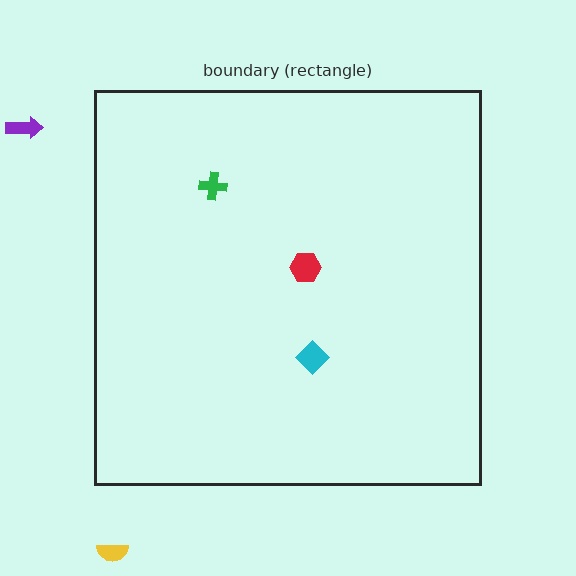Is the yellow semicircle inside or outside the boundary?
Outside.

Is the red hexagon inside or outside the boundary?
Inside.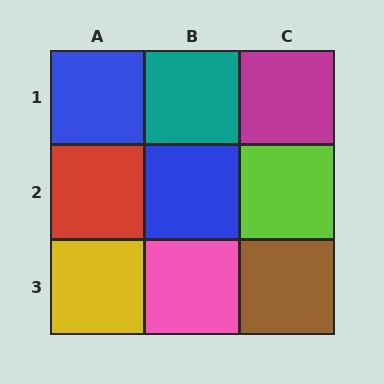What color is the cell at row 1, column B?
Teal.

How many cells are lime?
1 cell is lime.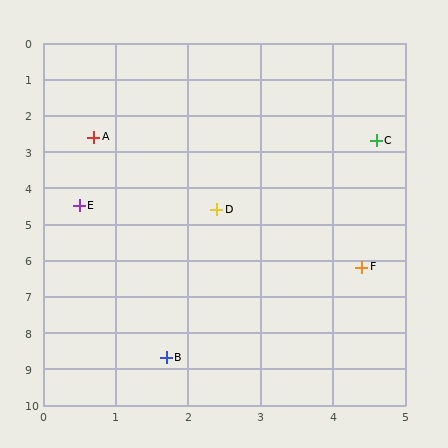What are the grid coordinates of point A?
Point A is at approximately (0.7, 2.6).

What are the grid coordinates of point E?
Point E is at approximately (0.5, 4.5).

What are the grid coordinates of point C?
Point C is at approximately (4.6, 2.7).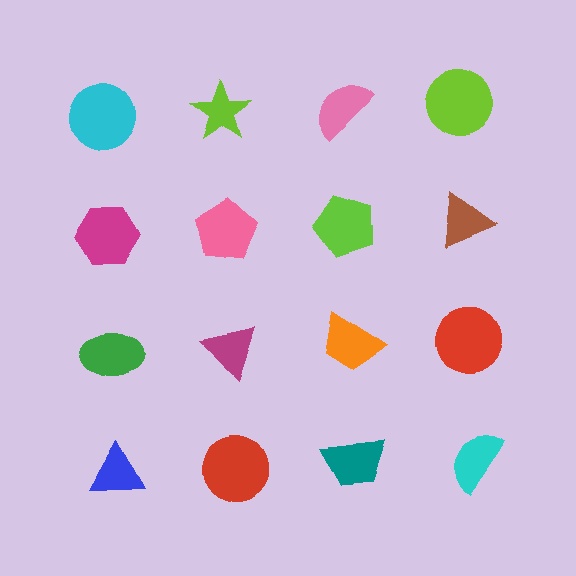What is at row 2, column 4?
A brown triangle.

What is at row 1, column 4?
A lime circle.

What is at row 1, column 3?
A pink semicircle.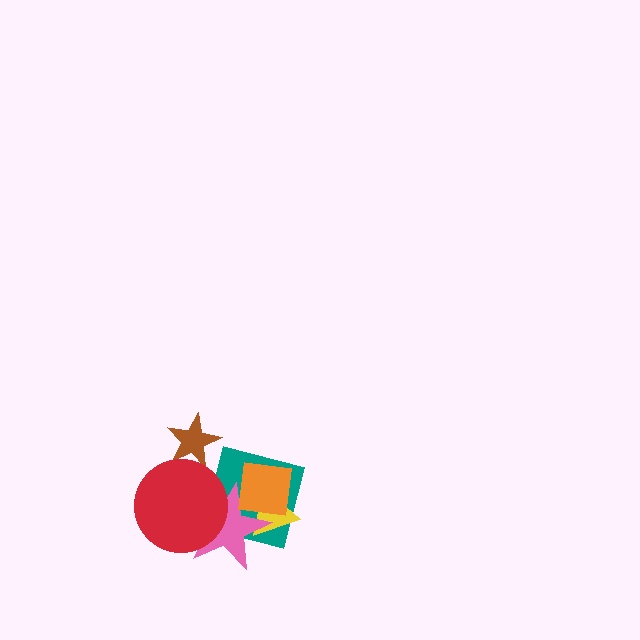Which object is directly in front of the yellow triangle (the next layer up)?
The pink star is directly in front of the yellow triangle.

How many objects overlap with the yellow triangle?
3 objects overlap with the yellow triangle.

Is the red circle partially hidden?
No, no other shape covers it.